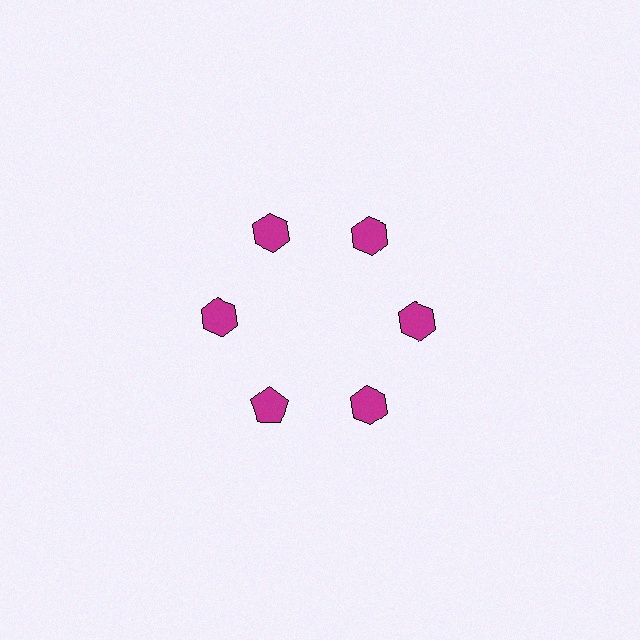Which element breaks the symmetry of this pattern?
The magenta pentagon at roughly the 7 o'clock position breaks the symmetry. All other shapes are magenta hexagons.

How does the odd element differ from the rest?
It has a different shape: pentagon instead of hexagon.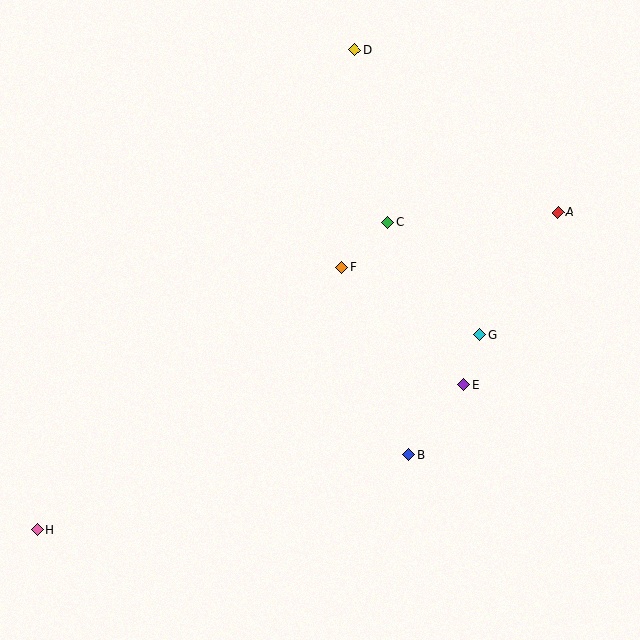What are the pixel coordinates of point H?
Point H is at (37, 530).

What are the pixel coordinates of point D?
Point D is at (354, 49).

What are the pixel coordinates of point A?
Point A is at (558, 213).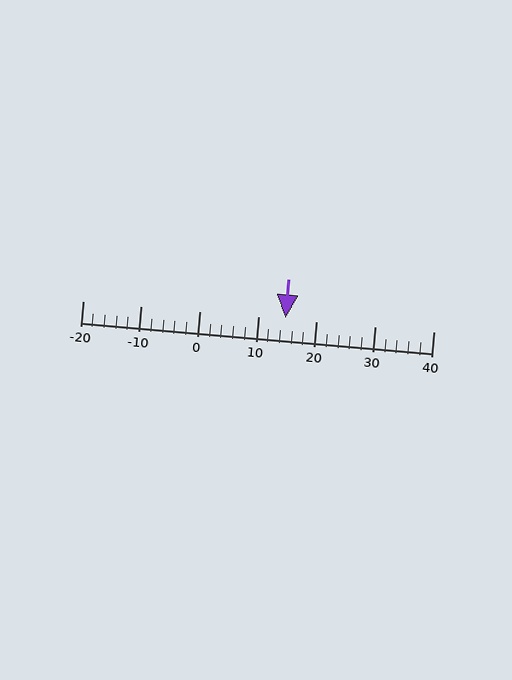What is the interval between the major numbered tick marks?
The major tick marks are spaced 10 units apart.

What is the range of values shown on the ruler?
The ruler shows values from -20 to 40.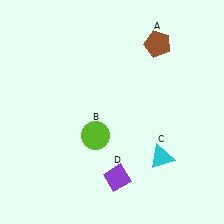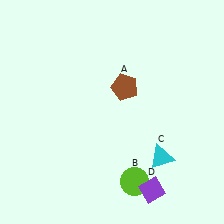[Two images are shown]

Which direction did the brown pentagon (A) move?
The brown pentagon (A) moved down.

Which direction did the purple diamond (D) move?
The purple diamond (D) moved right.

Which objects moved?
The objects that moved are: the brown pentagon (A), the lime circle (B), the purple diamond (D).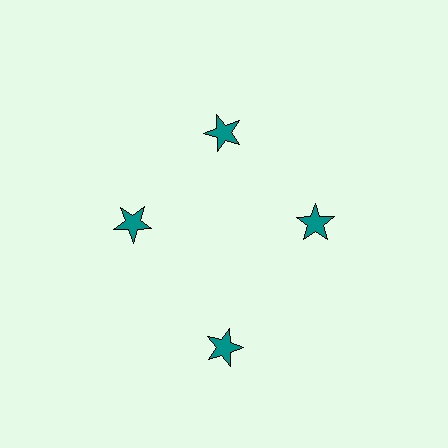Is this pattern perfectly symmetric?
No. The 4 teal stars are arranged in a ring, but one element near the 6 o'clock position is pushed outward from the center, breaking the 4-fold rotational symmetry.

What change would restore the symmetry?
The symmetry would be restored by moving it inward, back onto the ring so that all 4 stars sit at equal angles and equal distance from the center.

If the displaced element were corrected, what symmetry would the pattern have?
It would have 4-fold rotational symmetry — the pattern would map onto itself every 90 degrees.